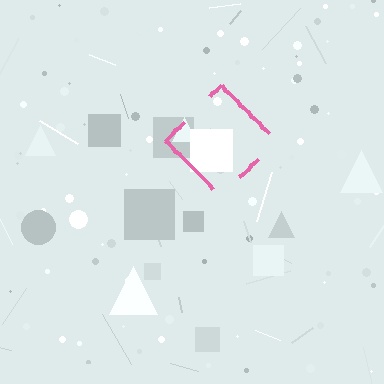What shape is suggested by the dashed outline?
The dashed outline suggests a diamond.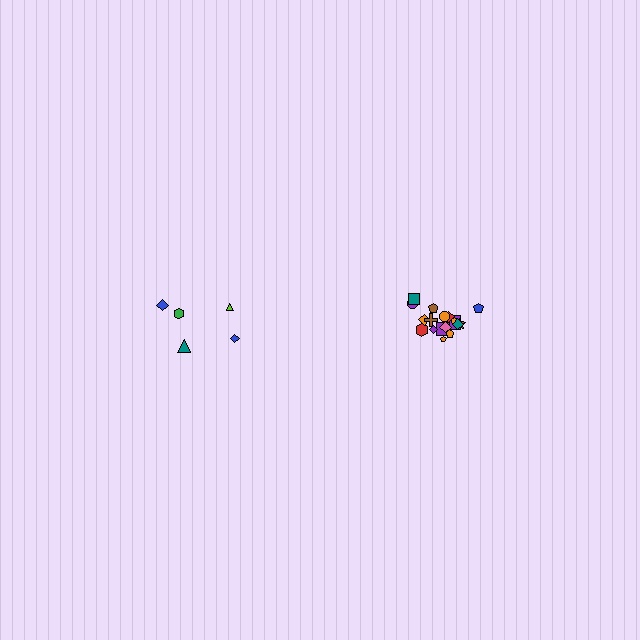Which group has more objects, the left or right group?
The right group.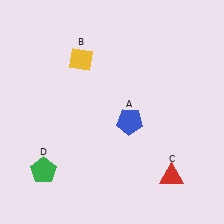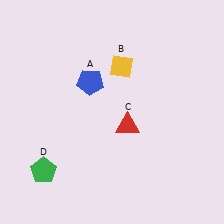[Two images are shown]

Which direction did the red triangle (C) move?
The red triangle (C) moved up.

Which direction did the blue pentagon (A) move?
The blue pentagon (A) moved up.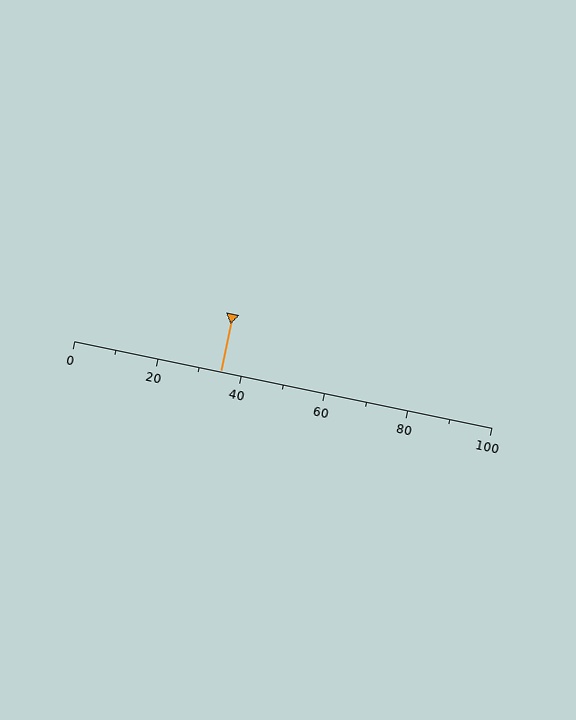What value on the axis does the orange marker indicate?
The marker indicates approximately 35.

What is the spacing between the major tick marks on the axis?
The major ticks are spaced 20 apart.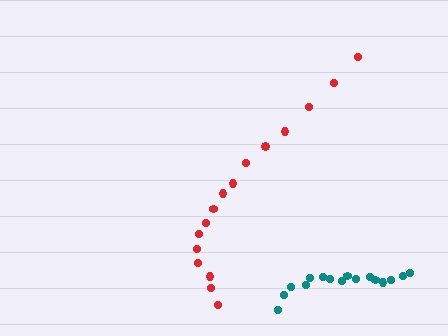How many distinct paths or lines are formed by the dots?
There are 2 distinct paths.